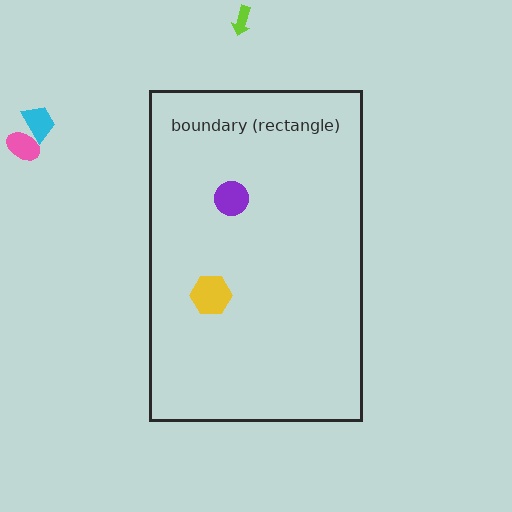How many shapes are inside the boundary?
2 inside, 3 outside.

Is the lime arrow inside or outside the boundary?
Outside.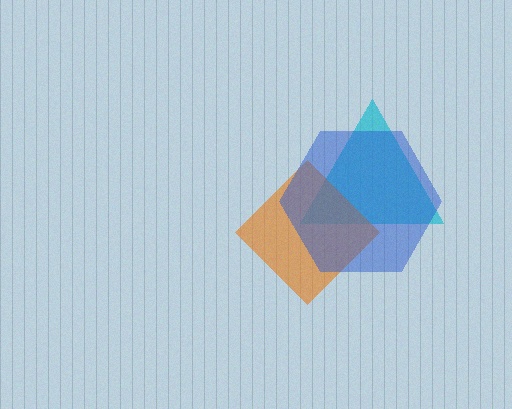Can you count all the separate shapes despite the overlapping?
Yes, there are 3 separate shapes.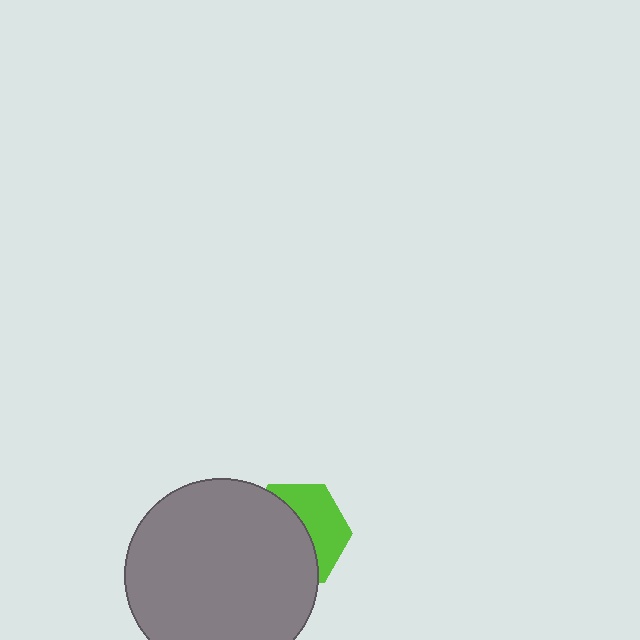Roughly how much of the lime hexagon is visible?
A small part of it is visible (roughly 42%).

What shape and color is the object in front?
The object in front is a gray circle.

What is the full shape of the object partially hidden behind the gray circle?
The partially hidden object is a lime hexagon.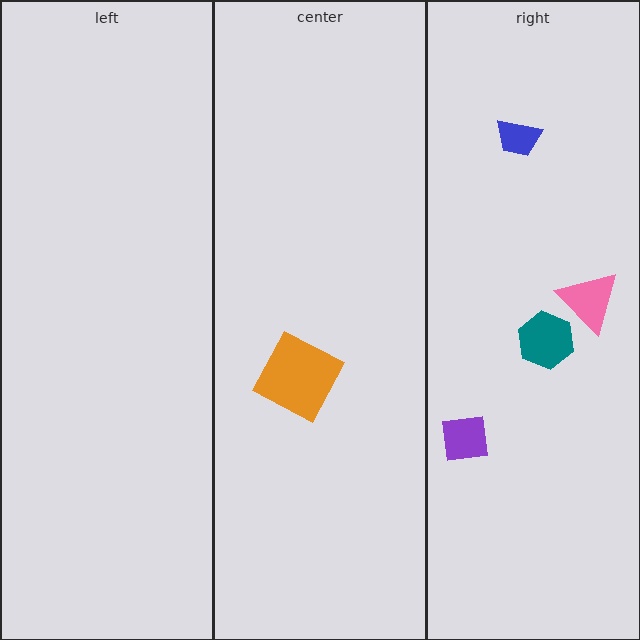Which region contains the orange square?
The center region.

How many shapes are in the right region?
4.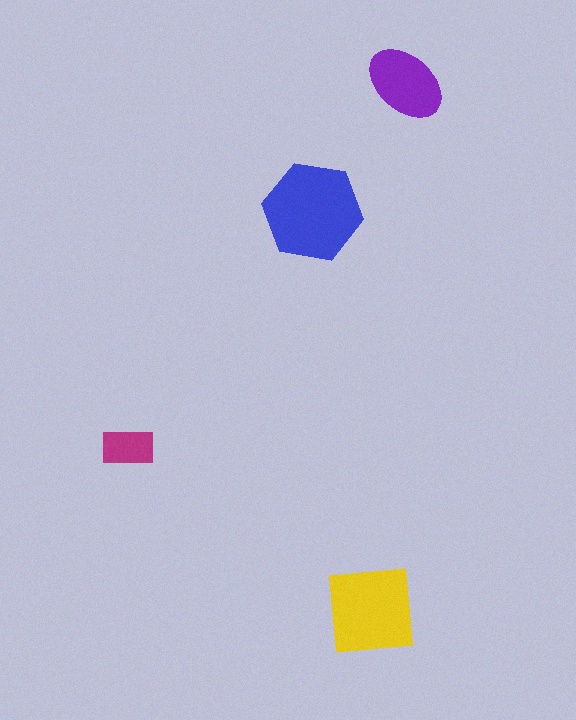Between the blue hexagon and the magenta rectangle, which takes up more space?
The blue hexagon.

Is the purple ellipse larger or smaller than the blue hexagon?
Smaller.